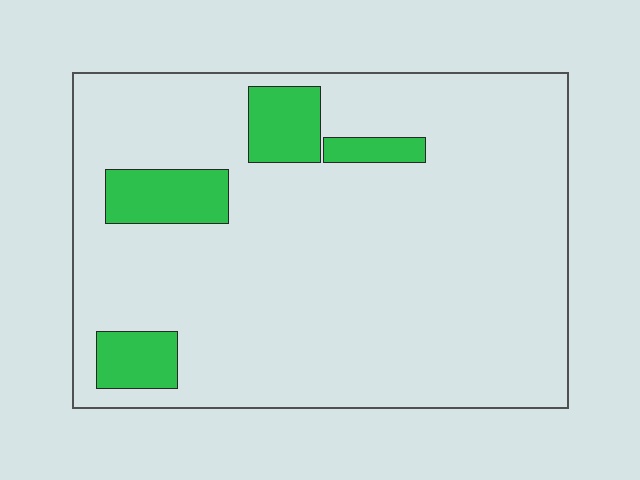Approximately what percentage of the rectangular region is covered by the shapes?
Approximately 10%.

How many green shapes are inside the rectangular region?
4.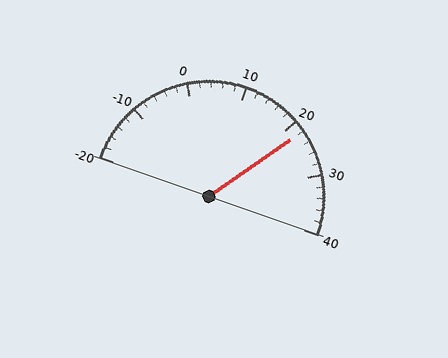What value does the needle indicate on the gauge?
The needle indicates approximately 22.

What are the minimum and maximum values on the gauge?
The gauge ranges from -20 to 40.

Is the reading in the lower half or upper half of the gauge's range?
The reading is in the upper half of the range (-20 to 40).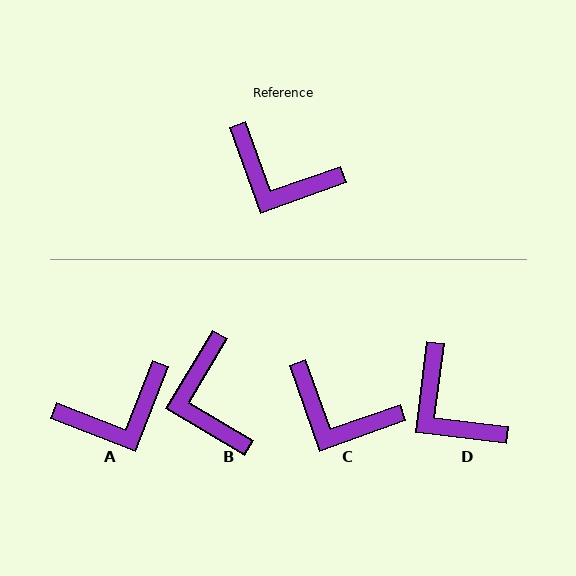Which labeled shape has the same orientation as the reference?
C.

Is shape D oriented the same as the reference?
No, it is off by about 27 degrees.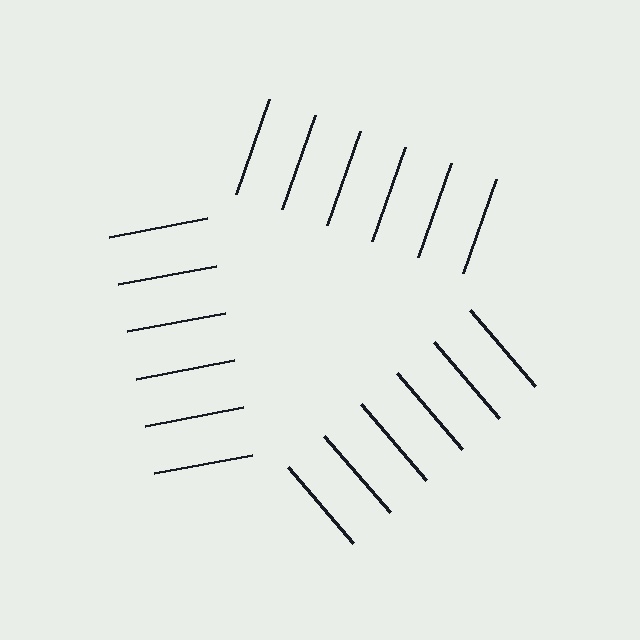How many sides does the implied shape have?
3 sides — the line-ends trace a triangle.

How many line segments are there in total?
18 — 6 along each of the 3 edges.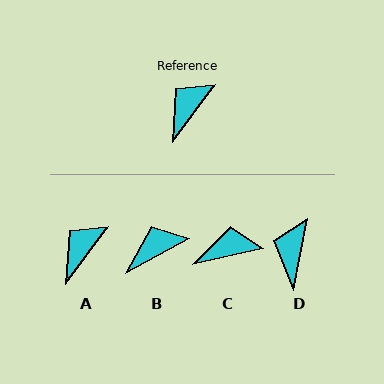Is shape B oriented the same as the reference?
No, it is off by about 25 degrees.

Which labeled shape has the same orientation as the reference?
A.